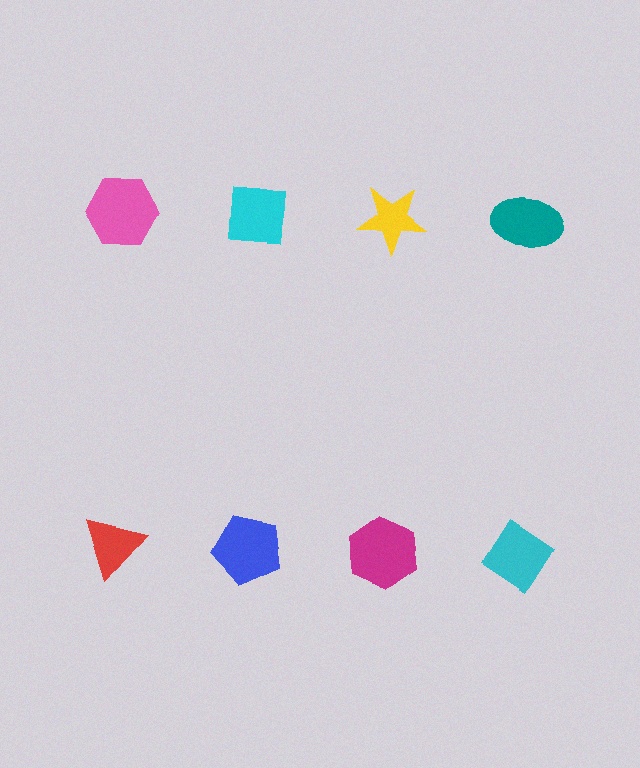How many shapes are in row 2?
4 shapes.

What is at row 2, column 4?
A cyan diamond.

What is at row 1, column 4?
A teal ellipse.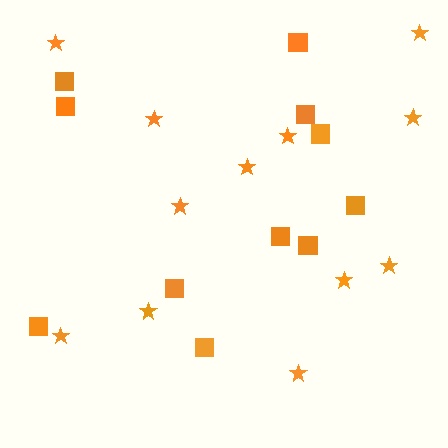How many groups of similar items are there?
There are 2 groups: one group of stars (12) and one group of squares (11).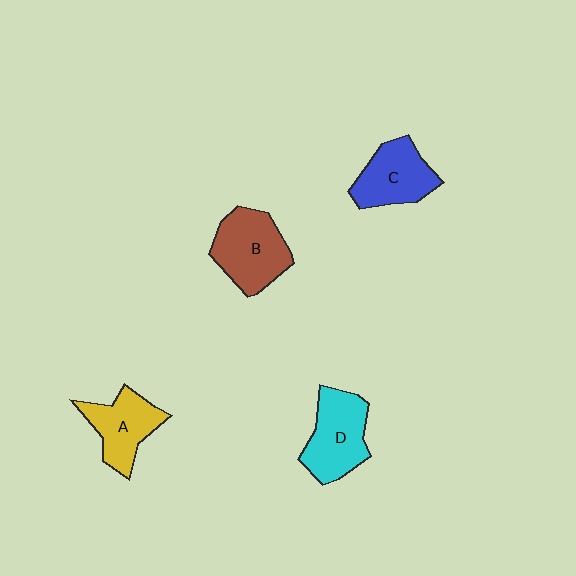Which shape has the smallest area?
Shape A (yellow).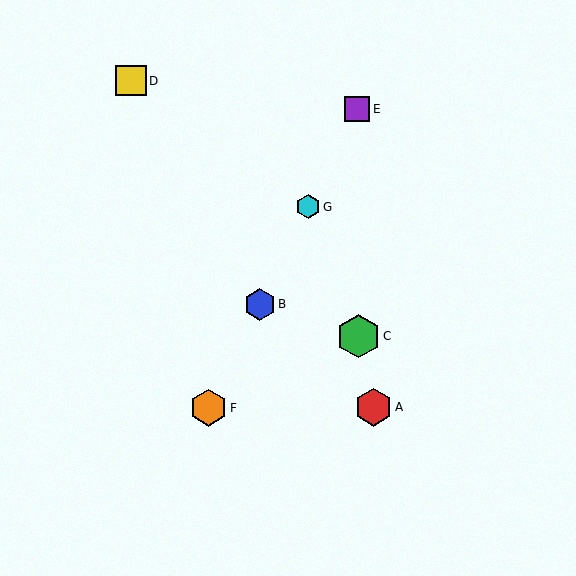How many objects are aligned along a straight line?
4 objects (B, E, F, G) are aligned along a straight line.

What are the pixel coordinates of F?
Object F is at (208, 408).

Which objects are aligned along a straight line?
Objects B, E, F, G are aligned along a straight line.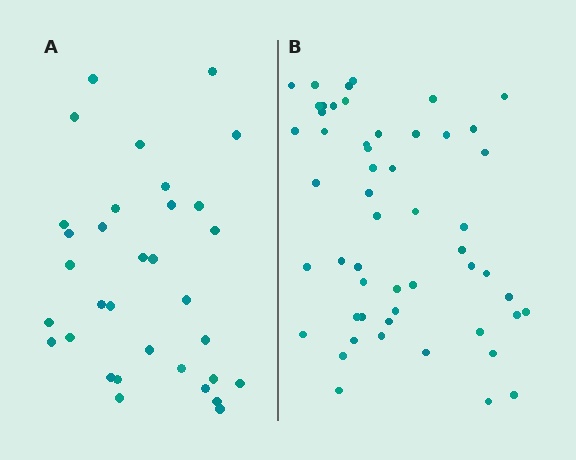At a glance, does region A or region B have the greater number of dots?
Region B (the right region) has more dots.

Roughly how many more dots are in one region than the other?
Region B has approximately 20 more dots than region A.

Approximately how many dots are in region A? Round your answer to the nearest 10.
About 30 dots. (The exact count is 33, which rounds to 30.)